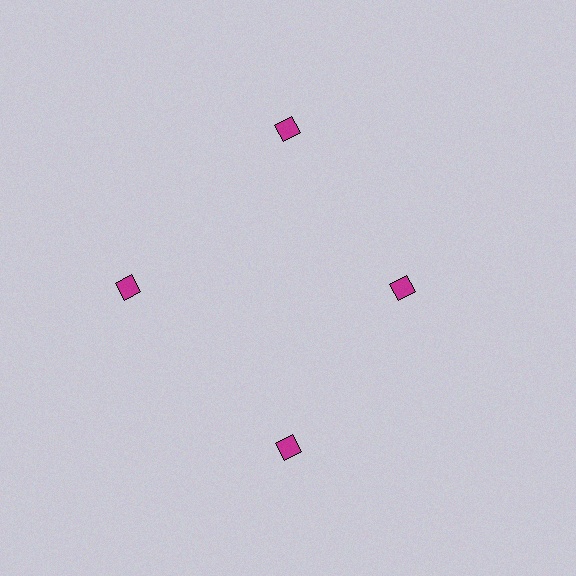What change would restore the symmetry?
The symmetry would be restored by moving it outward, back onto the ring so that all 4 diamonds sit at equal angles and equal distance from the center.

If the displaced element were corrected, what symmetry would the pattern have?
It would have 4-fold rotational symmetry — the pattern would map onto itself every 90 degrees.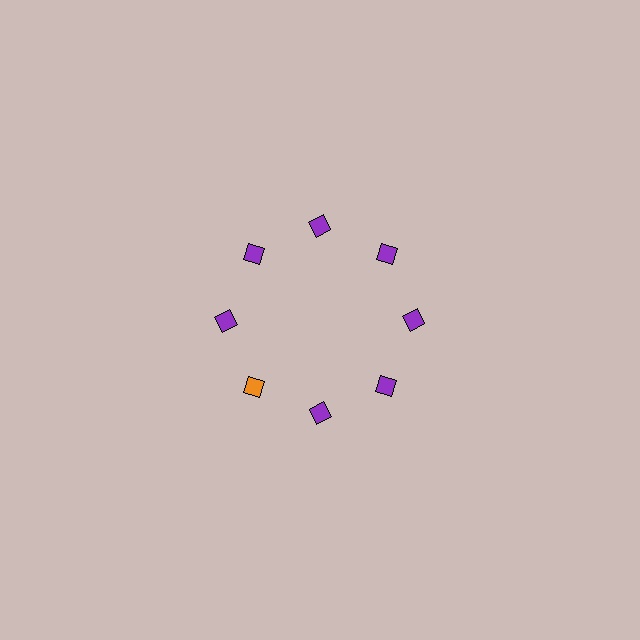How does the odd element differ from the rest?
It has a different color: orange instead of purple.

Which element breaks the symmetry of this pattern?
The orange diamond at roughly the 8 o'clock position breaks the symmetry. All other shapes are purple diamonds.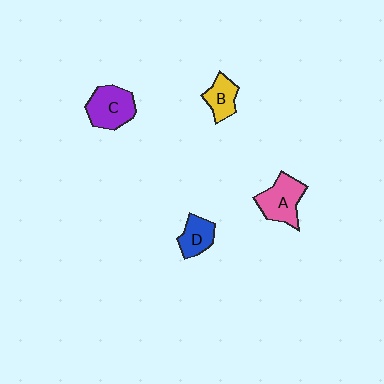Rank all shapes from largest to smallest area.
From largest to smallest: C (purple), A (pink), D (blue), B (yellow).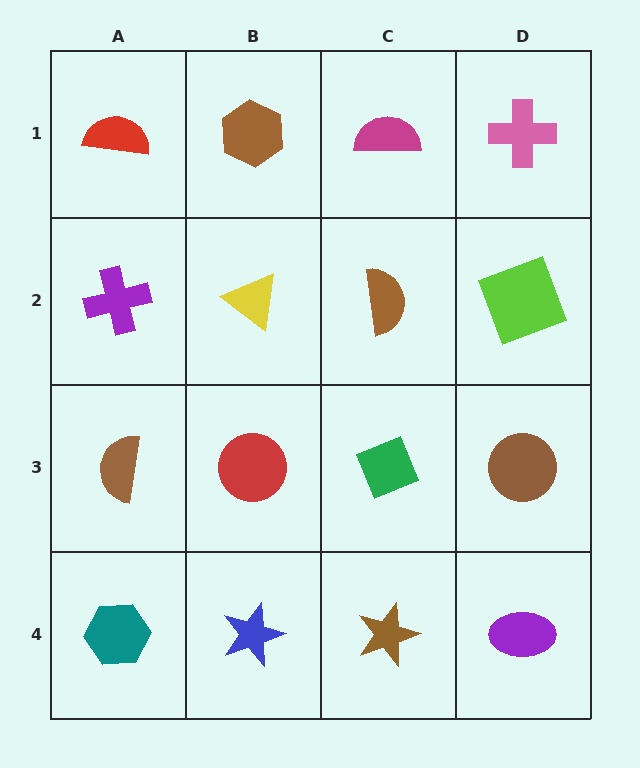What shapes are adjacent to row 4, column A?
A brown semicircle (row 3, column A), a blue star (row 4, column B).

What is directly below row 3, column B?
A blue star.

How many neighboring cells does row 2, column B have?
4.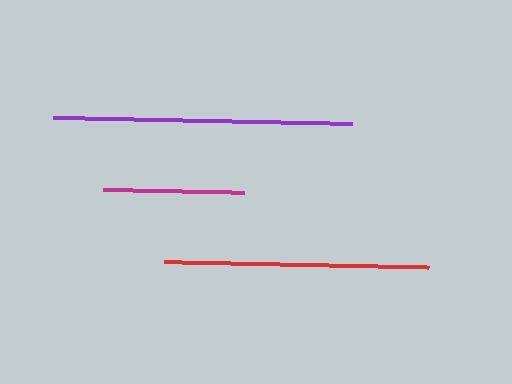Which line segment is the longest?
The purple line is the longest at approximately 299 pixels.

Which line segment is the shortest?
The magenta line is the shortest at approximately 141 pixels.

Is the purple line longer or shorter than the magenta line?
The purple line is longer than the magenta line.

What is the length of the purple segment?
The purple segment is approximately 299 pixels long.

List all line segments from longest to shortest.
From longest to shortest: purple, red, magenta.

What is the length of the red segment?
The red segment is approximately 265 pixels long.